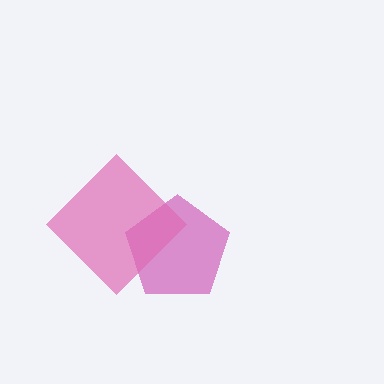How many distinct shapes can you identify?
There are 2 distinct shapes: a magenta pentagon, a pink diamond.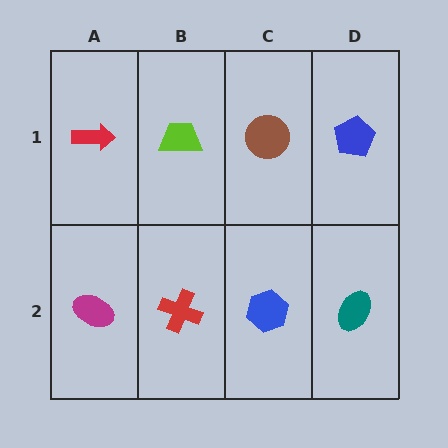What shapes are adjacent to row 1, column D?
A teal ellipse (row 2, column D), a brown circle (row 1, column C).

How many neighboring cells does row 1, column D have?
2.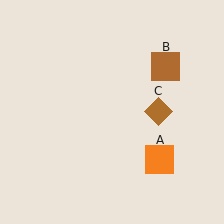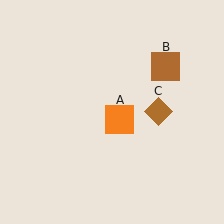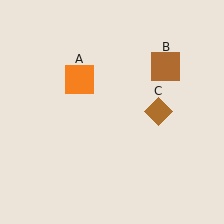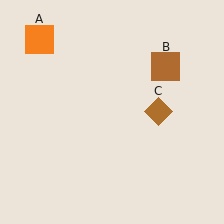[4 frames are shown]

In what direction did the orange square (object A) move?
The orange square (object A) moved up and to the left.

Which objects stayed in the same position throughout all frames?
Brown square (object B) and brown diamond (object C) remained stationary.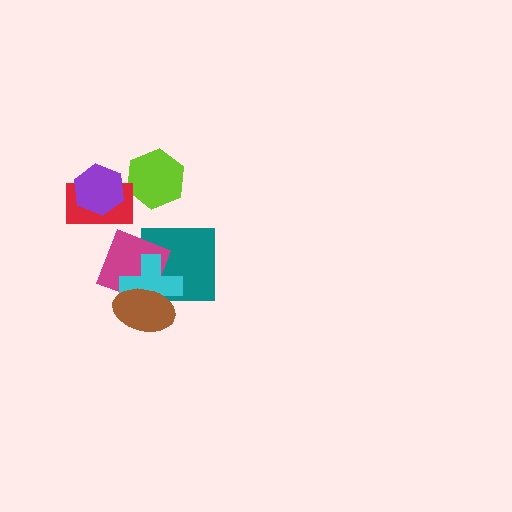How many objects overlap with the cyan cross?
3 objects overlap with the cyan cross.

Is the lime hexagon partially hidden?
No, no other shape covers it.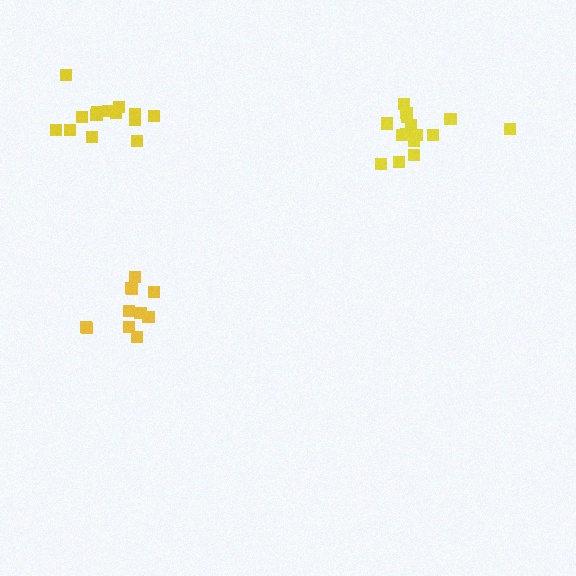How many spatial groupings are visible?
There are 3 spatial groupings.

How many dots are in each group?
Group 1: 15 dots, Group 2: 11 dots, Group 3: 14 dots (40 total).